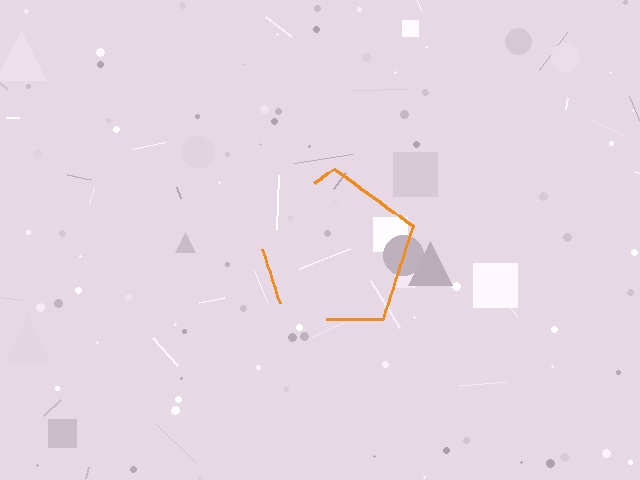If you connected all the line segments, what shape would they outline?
They would outline a pentagon.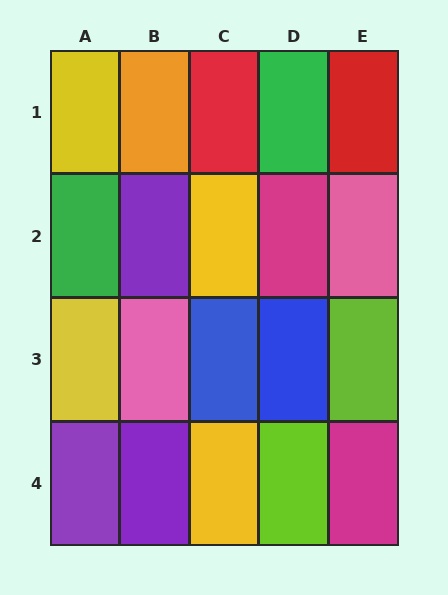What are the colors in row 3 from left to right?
Yellow, pink, blue, blue, lime.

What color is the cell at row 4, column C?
Yellow.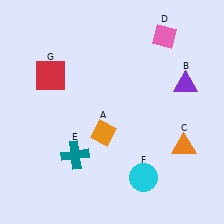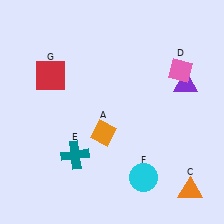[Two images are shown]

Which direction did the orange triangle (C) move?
The orange triangle (C) moved down.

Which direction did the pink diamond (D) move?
The pink diamond (D) moved down.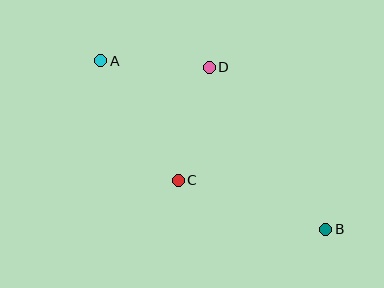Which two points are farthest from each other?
Points A and B are farthest from each other.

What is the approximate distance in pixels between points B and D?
The distance between B and D is approximately 199 pixels.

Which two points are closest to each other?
Points A and D are closest to each other.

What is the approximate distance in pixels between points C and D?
The distance between C and D is approximately 117 pixels.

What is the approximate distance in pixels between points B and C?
The distance between B and C is approximately 155 pixels.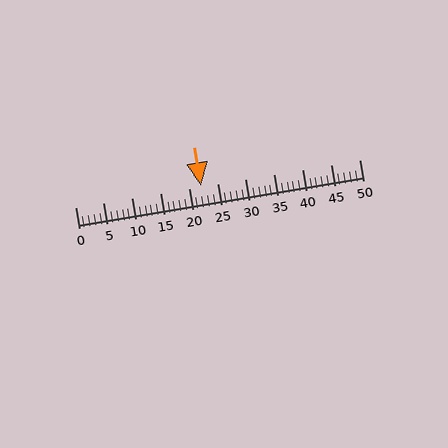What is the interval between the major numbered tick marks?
The major tick marks are spaced 5 units apart.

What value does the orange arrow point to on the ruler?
The orange arrow points to approximately 22.